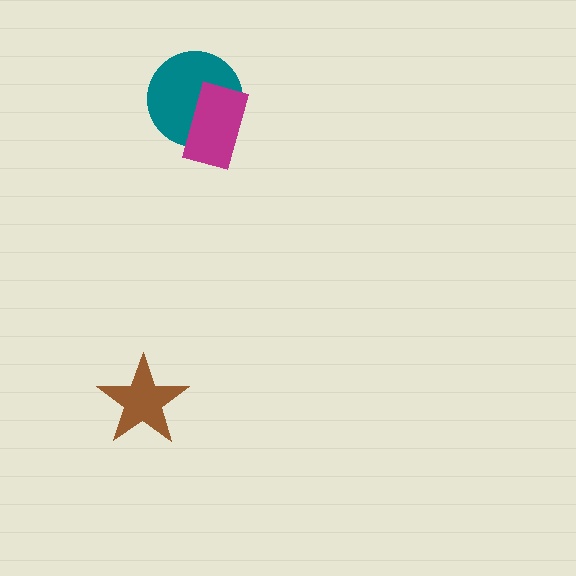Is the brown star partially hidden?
No, no other shape covers it.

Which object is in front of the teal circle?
The magenta rectangle is in front of the teal circle.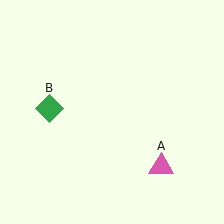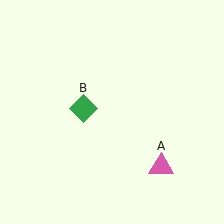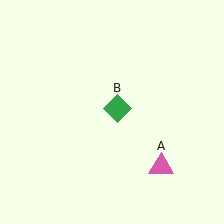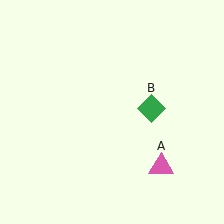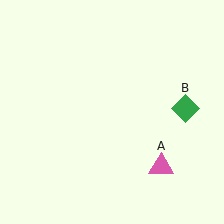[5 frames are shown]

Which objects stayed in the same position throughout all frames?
Pink triangle (object A) remained stationary.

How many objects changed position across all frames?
1 object changed position: green diamond (object B).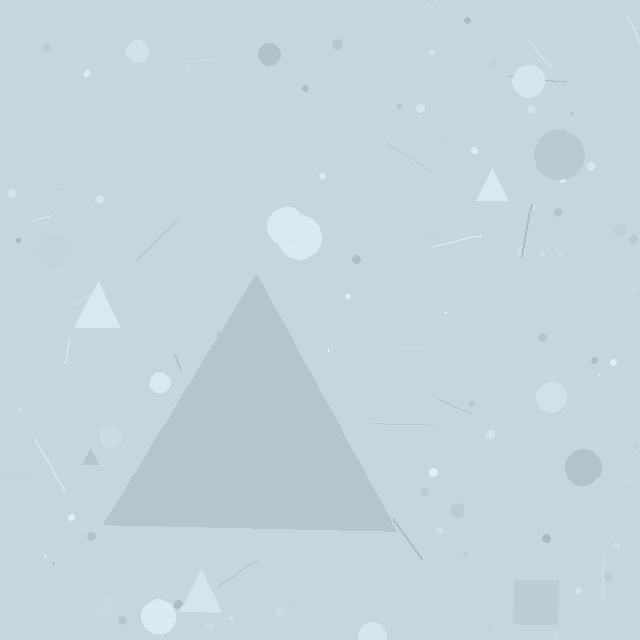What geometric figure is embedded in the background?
A triangle is embedded in the background.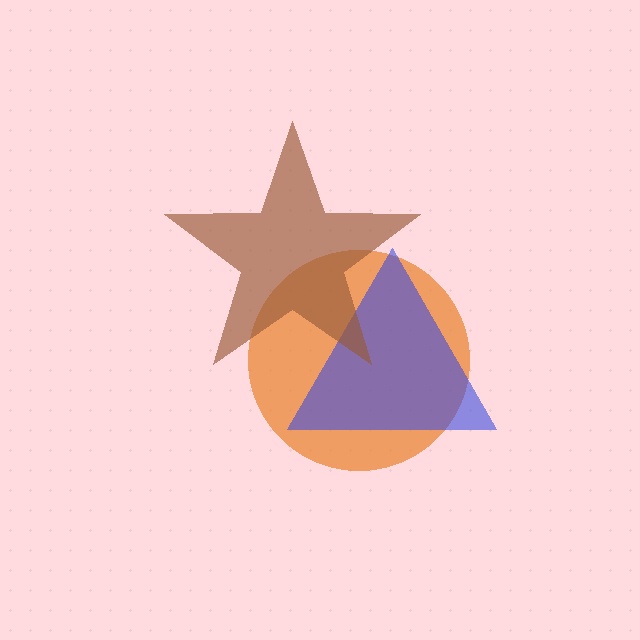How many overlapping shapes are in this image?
There are 3 overlapping shapes in the image.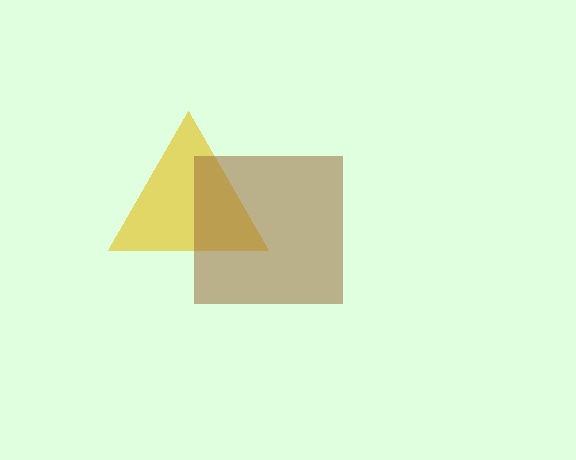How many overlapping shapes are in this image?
There are 2 overlapping shapes in the image.